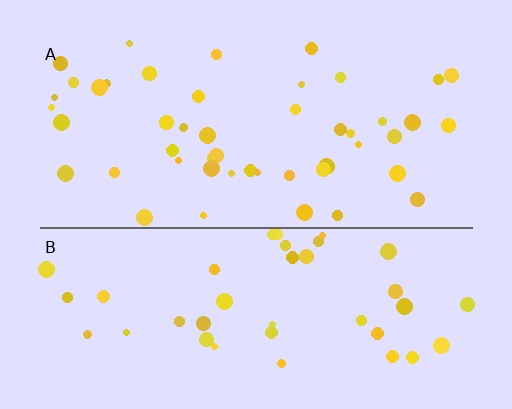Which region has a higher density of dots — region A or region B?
A (the top).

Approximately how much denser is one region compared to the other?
Approximately 1.2× — region A over region B.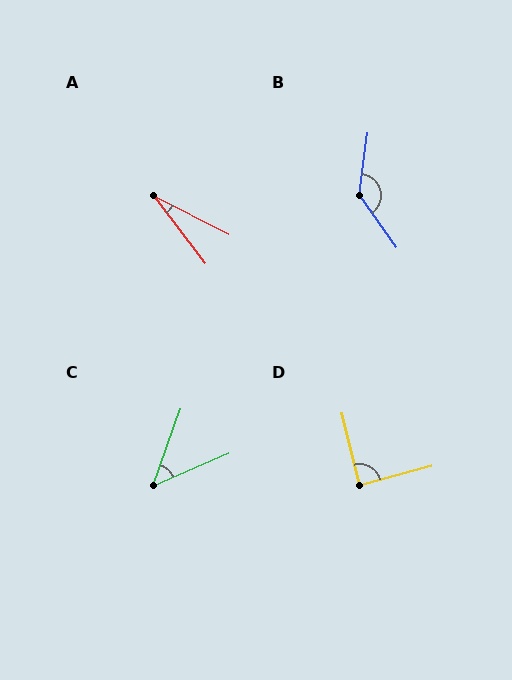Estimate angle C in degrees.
Approximately 47 degrees.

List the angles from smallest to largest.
A (26°), C (47°), D (88°), B (136°).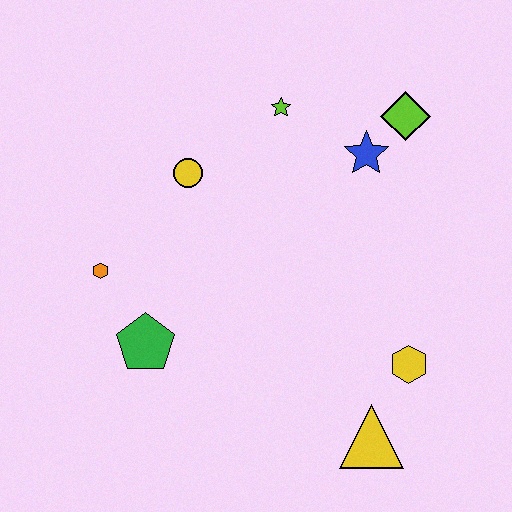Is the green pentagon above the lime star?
No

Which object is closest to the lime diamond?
The blue star is closest to the lime diamond.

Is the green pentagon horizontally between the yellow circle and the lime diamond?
No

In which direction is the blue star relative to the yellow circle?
The blue star is to the right of the yellow circle.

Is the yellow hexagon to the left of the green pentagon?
No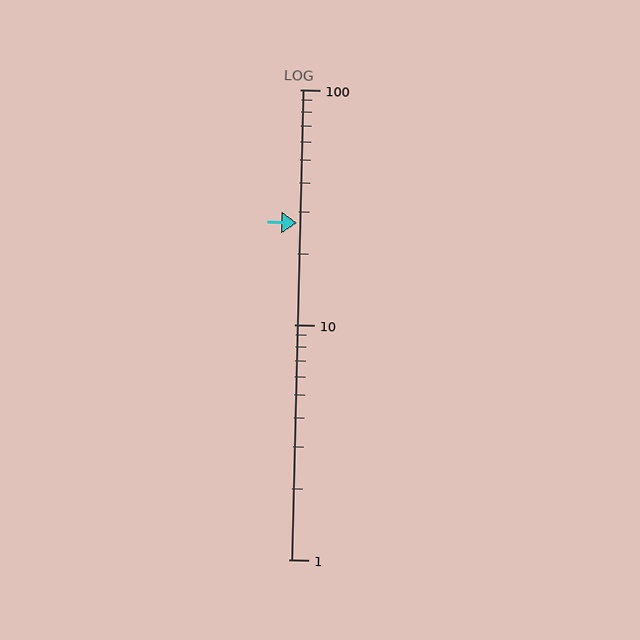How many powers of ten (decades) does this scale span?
The scale spans 2 decades, from 1 to 100.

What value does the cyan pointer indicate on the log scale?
The pointer indicates approximately 27.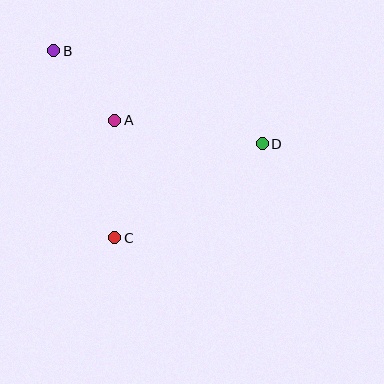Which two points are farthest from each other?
Points B and D are farthest from each other.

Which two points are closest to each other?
Points A and B are closest to each other.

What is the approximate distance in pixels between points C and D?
The distance between C and D is approximately 175 pixels.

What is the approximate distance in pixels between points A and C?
The distance between A and C is approximately 117 pixels.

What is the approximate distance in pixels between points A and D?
The distance between A and D is approximately 150 pixels.